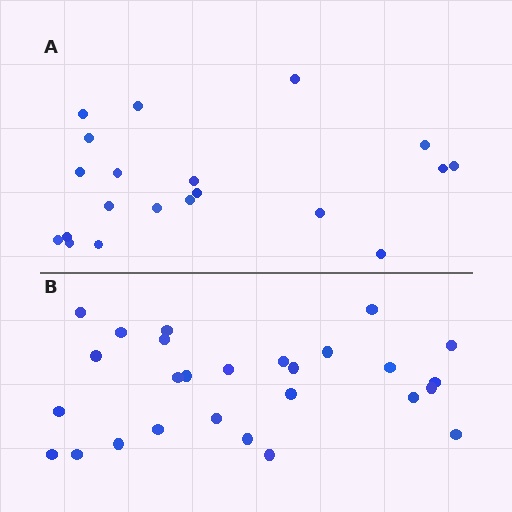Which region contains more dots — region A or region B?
Region B (the bottom region) has more dots.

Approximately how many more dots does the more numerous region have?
Region B has roughly 8 or so more dots than region A.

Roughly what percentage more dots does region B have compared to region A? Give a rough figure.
About 35% more.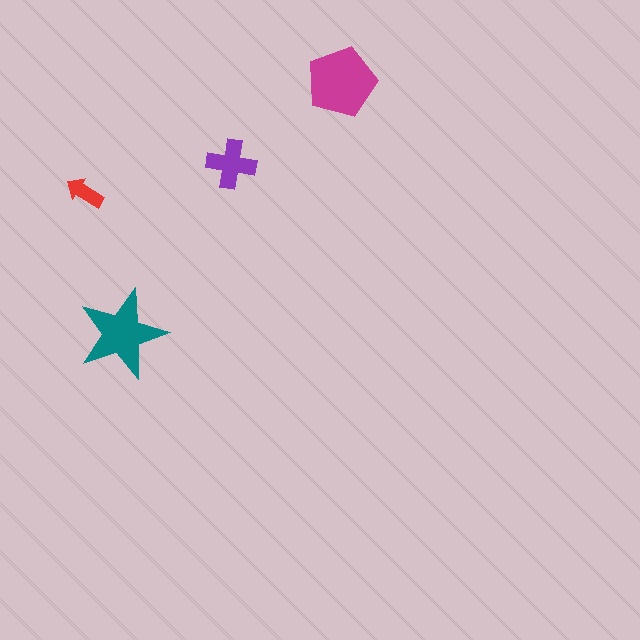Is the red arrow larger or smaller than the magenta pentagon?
Smaller.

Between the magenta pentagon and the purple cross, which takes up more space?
The magenta pentagon.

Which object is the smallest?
The red arrow.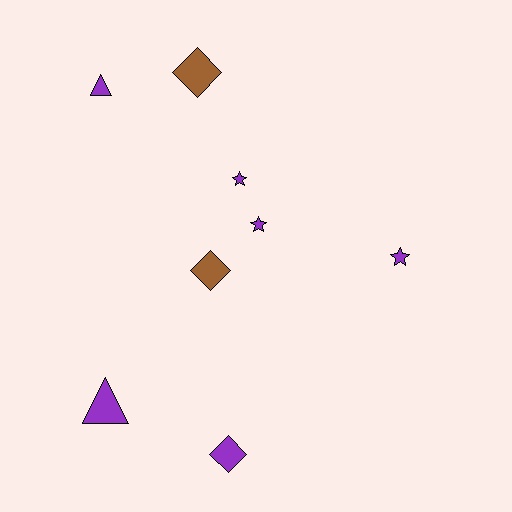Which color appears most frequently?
Purple, with 6 objects.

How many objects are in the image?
There are 8 objects.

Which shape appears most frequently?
Star, with 3 objects.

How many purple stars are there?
There are 3 purple stars.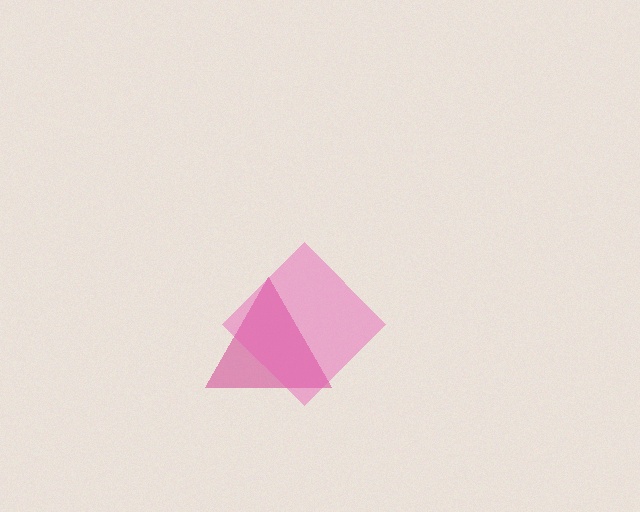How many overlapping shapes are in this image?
There are 2 overlapping shapes in the image.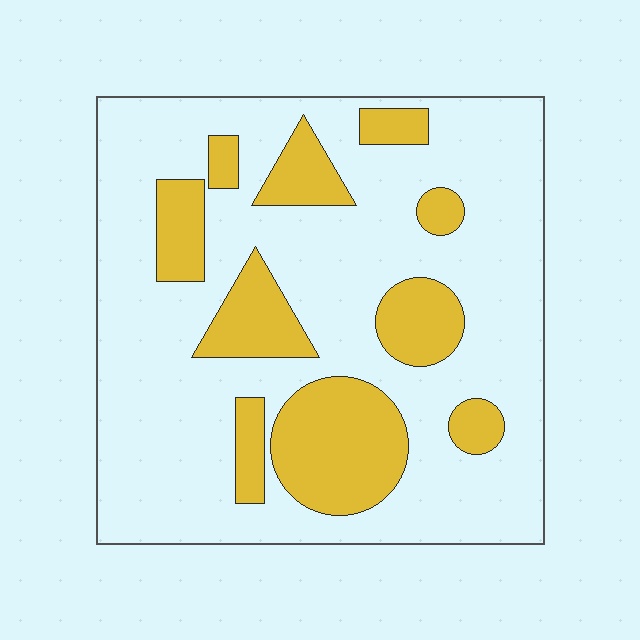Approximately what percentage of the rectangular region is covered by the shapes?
Approximately 25%.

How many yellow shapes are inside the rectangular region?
10.